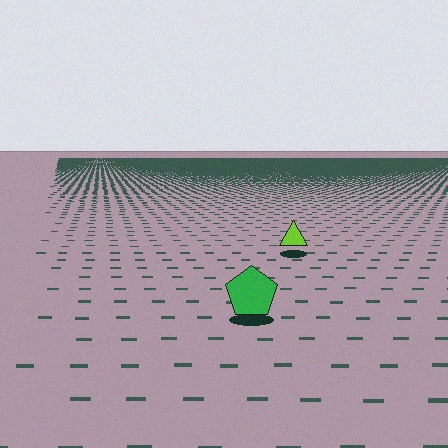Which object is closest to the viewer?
The green pentagon is closest. The texture marks near it are larger and more spread out.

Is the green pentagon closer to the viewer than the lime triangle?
Yes. The green pentagon is closer — you can tell from the texture gradient: the ground texture is coarser near it.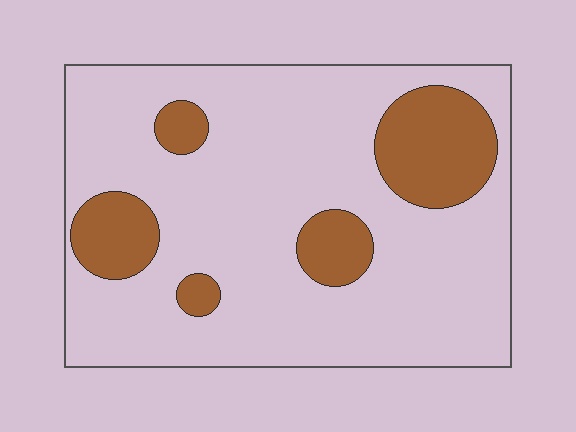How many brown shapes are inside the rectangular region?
5.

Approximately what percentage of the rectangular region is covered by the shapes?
Approximately 20%.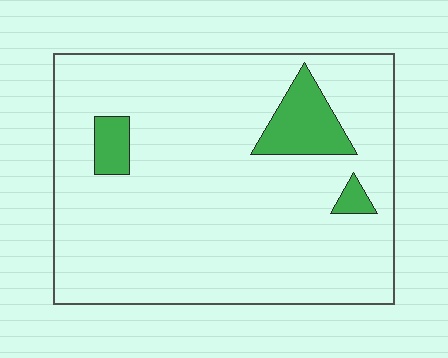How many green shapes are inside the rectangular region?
3.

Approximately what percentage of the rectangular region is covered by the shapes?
Approximately 10%.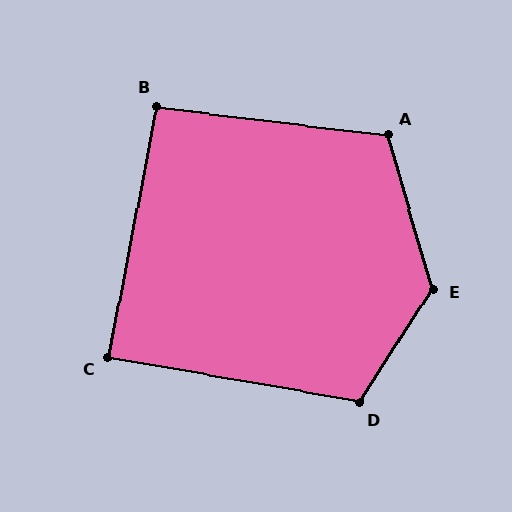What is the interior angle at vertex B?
Approximately 94 degrees (approximately right).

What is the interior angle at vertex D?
Approximately 112 degrees (obtuse).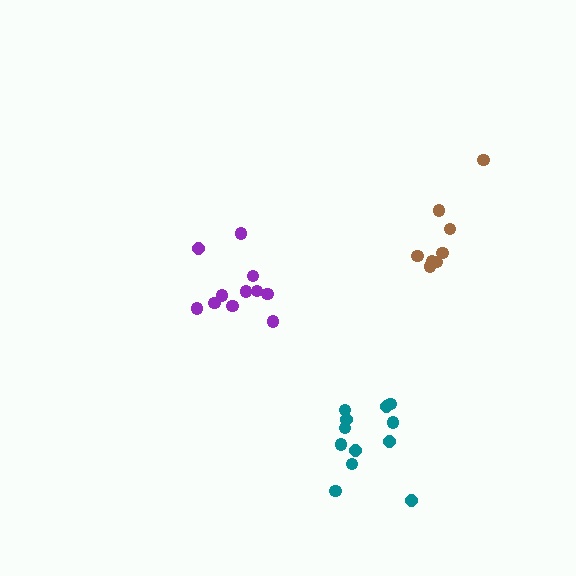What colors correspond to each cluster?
The clusters are colored: purple, teal, brown.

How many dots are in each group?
Group 1: 11 dots, Group 2: 12 dots, Group 3: 8 dots (31 total).